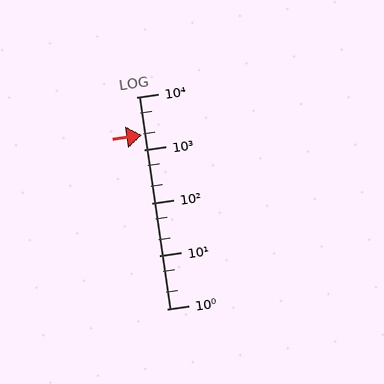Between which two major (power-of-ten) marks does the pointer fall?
The pointer is between 1000 and 10000.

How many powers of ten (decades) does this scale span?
The scale spans 4 decades, from 1 to 10000.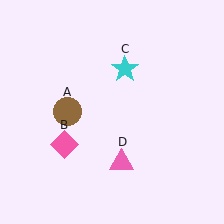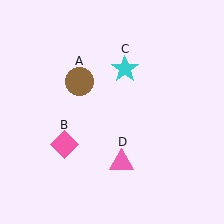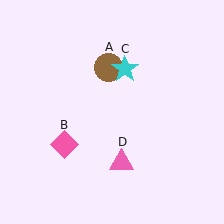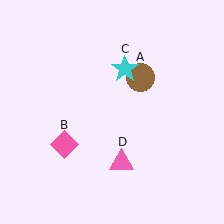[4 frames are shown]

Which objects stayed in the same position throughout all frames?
Pink diamond (object B) and cyan star (object C) and pink triangle (object D) remained stationary.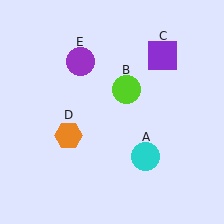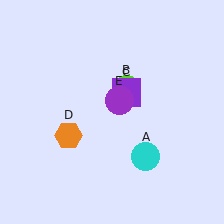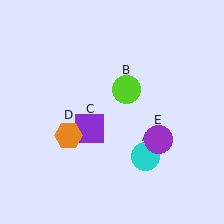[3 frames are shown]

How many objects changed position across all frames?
2 objects changed position: purple square (object C), purple circle (object E).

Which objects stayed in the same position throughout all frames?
Cyan circle (object A) and lime circle (object B) and orange hexagon (object D) remained stationary.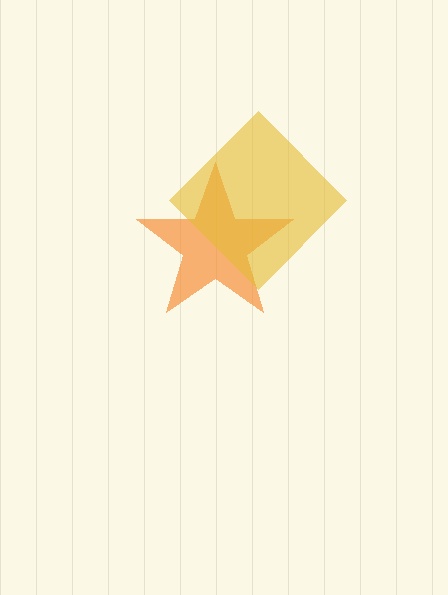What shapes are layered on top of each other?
The layered shapes are: an orange star, a yellow diamond.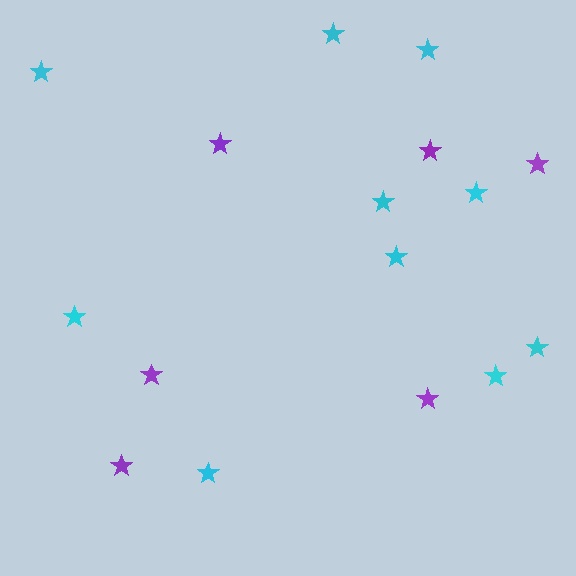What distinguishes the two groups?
There are 2 groups: one group of purple stars (6) and one group of cyan stars (10).